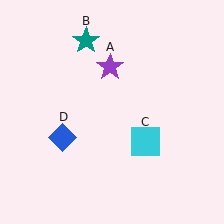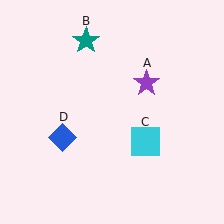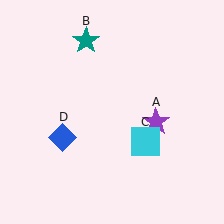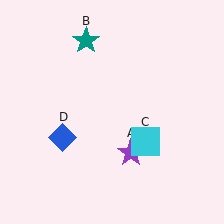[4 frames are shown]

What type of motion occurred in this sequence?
The purple star (object A) rotated clockwise around the center of the scene.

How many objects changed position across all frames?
1 object changed position: purple star (object A).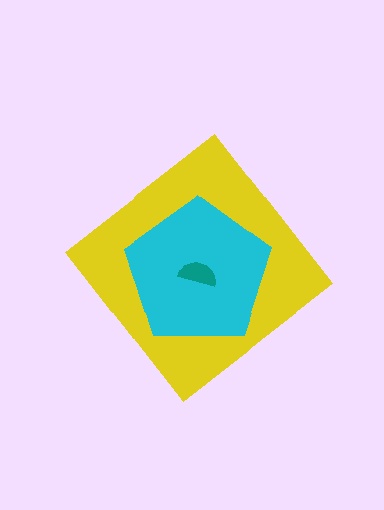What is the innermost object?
The teal semicircle.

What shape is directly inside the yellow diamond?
The cyan pentagon.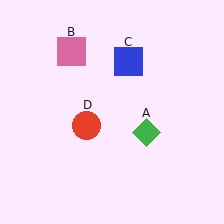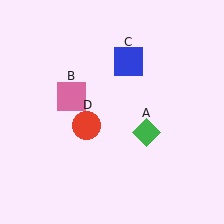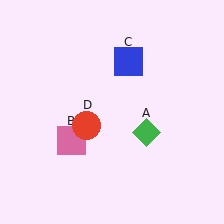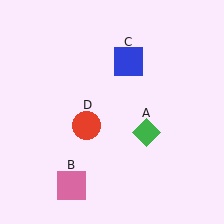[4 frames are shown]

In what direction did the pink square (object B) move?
The pink square (object B) moved down.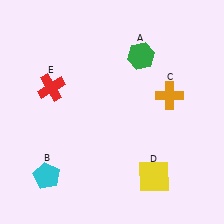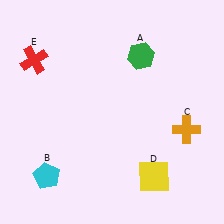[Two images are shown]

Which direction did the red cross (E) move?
The red cross (E) moved up.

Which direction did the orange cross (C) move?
The orange cross (C) moved down.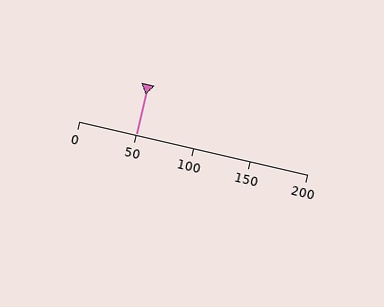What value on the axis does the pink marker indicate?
The marker indicates approximately 50.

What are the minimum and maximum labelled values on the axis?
The axis runs from 0 to 200.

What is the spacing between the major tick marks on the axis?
The major ticks are spaced 50 apart.